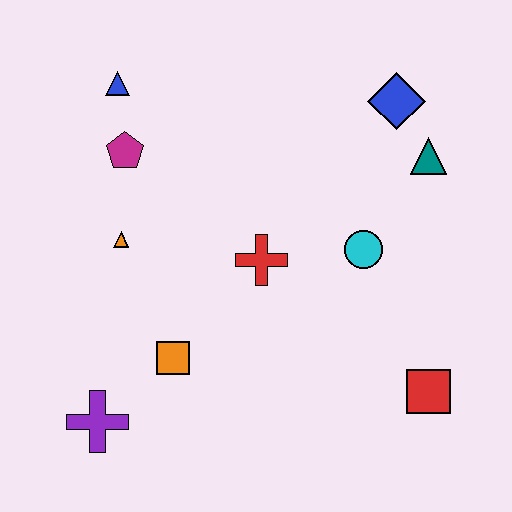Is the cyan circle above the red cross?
Yes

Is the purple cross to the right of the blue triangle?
No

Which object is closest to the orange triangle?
The magenta pentagon is closest to the orange triangle.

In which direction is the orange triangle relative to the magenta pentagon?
The orange triangle is below the magenta pentagon.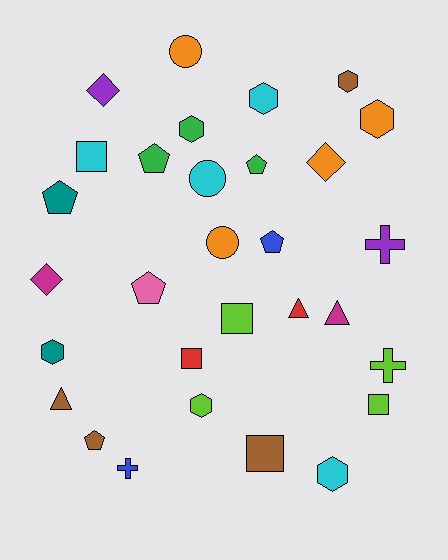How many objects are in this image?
There are 30 objects.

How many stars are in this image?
There are no stars.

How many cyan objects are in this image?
There are 4 cyan objects.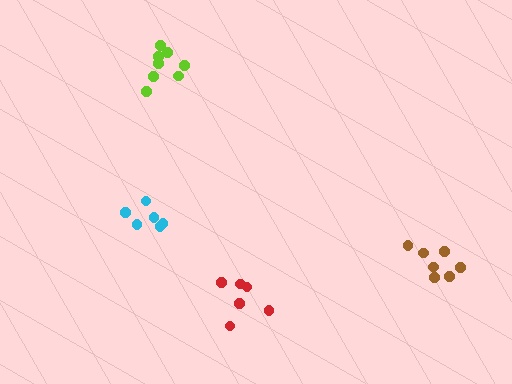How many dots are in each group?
Group 1: 7 dots, Group 2: 9 dots, Group 3: 6 dots, Group 4: 6 dots (28 total).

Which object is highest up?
The lime cluster is topmost.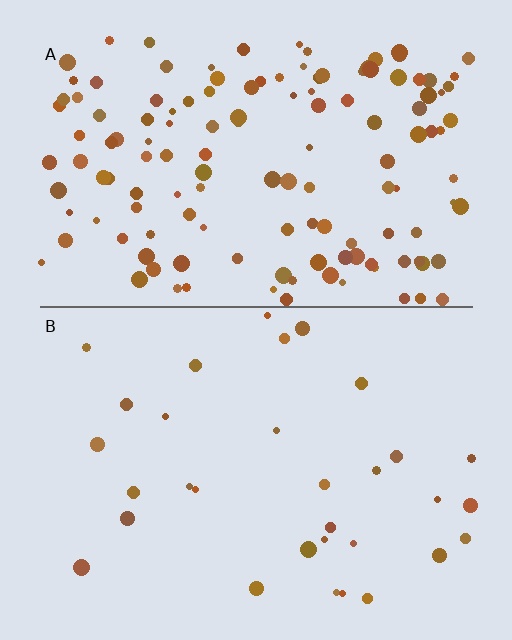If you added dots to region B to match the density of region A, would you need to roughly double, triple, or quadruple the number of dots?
Approximately quadruple.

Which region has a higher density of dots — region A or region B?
A (the top).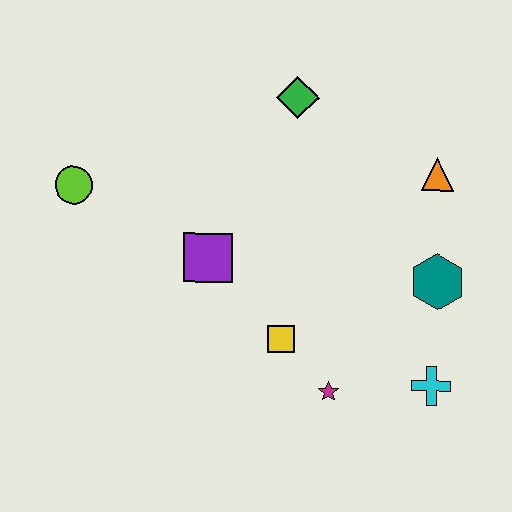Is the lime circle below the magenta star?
No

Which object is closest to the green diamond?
The orange triangle is closest to the green diamond.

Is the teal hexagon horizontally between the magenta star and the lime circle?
No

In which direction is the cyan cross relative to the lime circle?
The cyan cross is to the right of the lime circle.